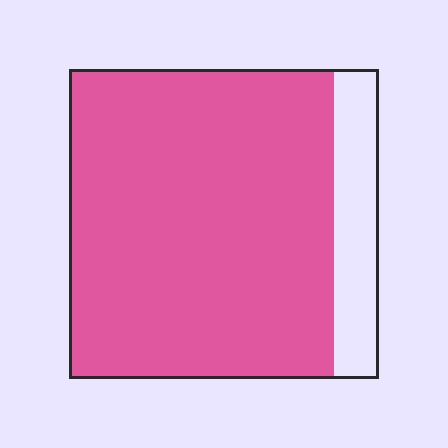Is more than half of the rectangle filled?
Yes.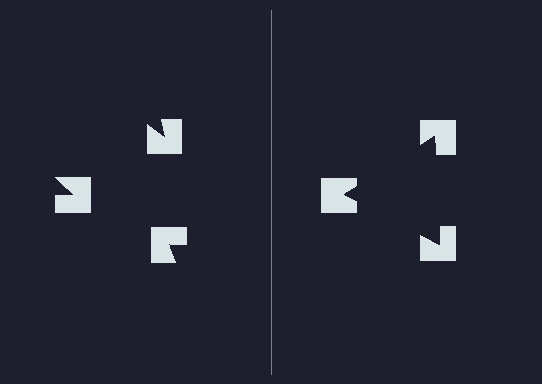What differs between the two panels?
The notched squares are positioned identically on both sides; only the wedge orientations differ. On the right they align to a triangle; on the left they are misaligned.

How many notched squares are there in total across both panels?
6 — 3 on each side.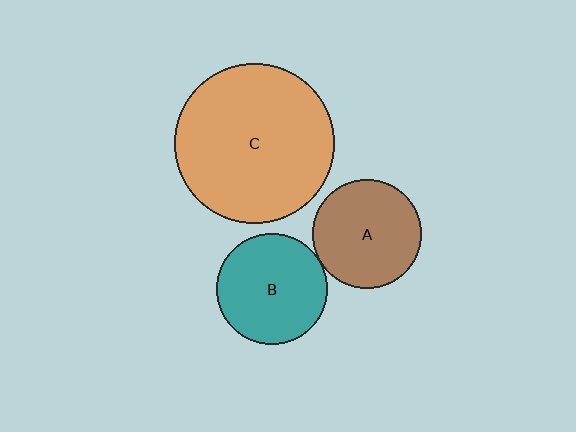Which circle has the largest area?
Circle C (orange).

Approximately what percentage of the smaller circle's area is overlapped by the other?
Approximately 5%.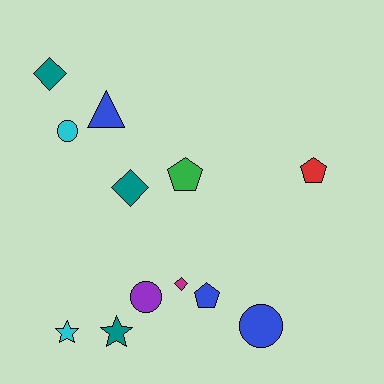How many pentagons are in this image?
There are 3 pentagons.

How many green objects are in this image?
There is 1 green object.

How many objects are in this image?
There are 12 objects.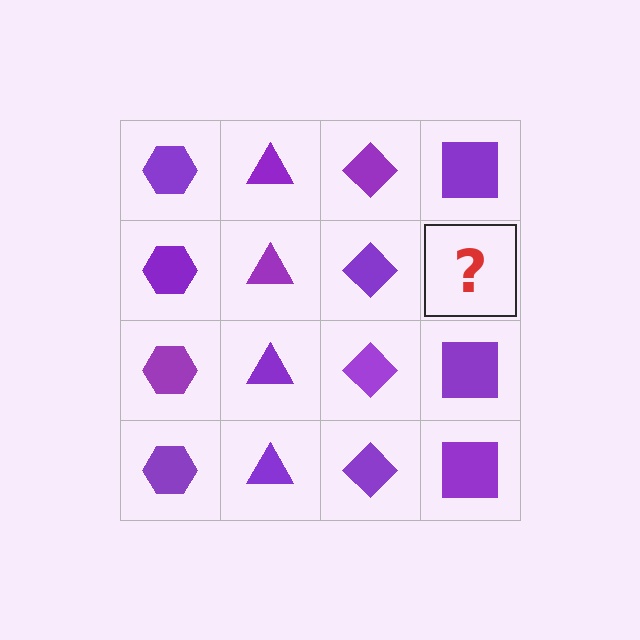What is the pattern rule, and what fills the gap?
The rule is that each column has a consistent shape. The gap should be filled with a purple square.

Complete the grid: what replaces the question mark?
The question mark should be replaced with a purple square.